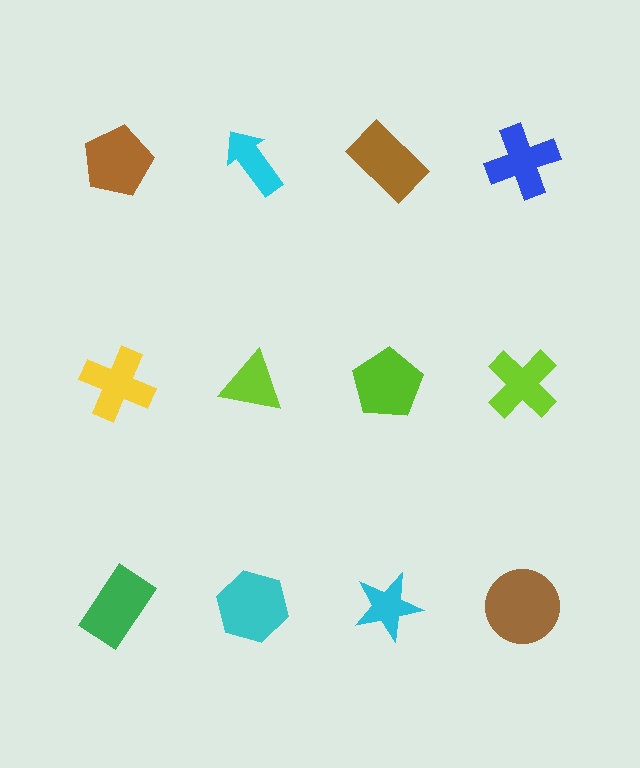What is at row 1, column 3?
A brown rectangle.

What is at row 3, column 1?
A green rectangle.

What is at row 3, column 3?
A cyan star.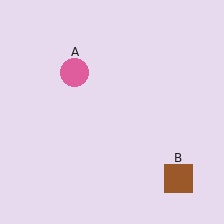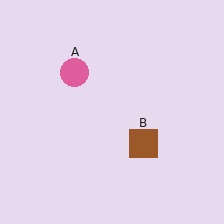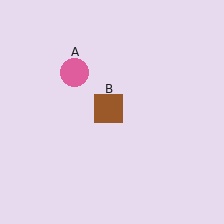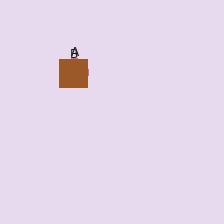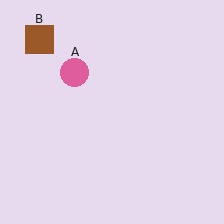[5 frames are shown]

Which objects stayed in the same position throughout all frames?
Pink circle (object A) remained stationary.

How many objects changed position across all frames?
1 object changed position: brown square (object B).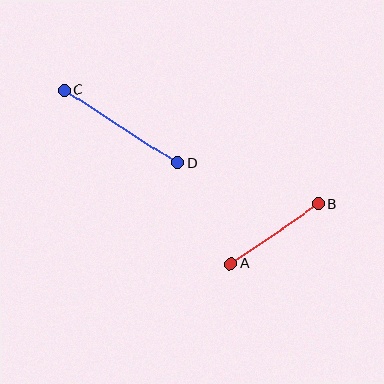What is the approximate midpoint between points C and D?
The midpoint is at approximately (121, 126) pixels.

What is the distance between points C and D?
The distance is approximately 135 pixels.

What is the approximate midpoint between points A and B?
The midpoint is at approximately (274, 234) pixels.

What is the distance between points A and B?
The distance is approximately 106 pixels.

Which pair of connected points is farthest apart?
Points C and D are farthest apart.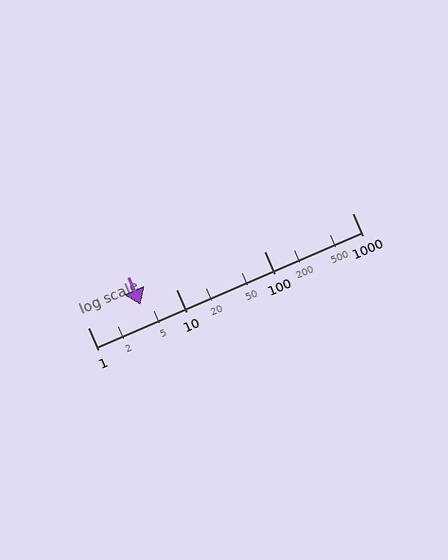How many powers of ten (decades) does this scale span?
The scale spans 3 decades, from 1 to 1000.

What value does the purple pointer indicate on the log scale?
The pointer indicates approximately 4.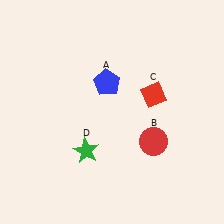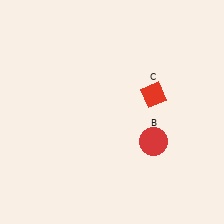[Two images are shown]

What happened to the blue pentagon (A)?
The blue pentagon (A) was removed in Image 2. It was in the top-left area of Image 1.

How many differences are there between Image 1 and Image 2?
There are 2 differences between the two images.